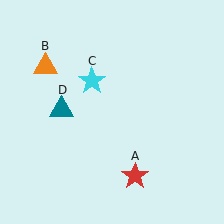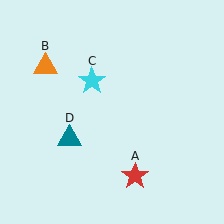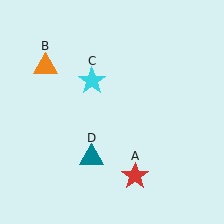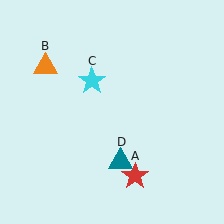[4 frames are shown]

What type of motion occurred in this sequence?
The teal triangle (object D) rotated counterclockwise around the center of the scene.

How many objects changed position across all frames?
1 object changed position: teal triangle (object D).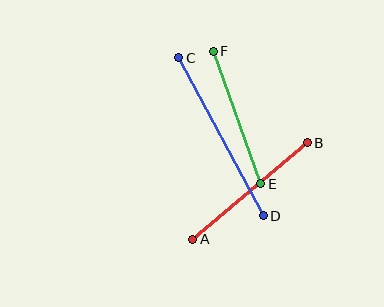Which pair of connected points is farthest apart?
Points C and D are farthest apart.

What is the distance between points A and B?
The distance is approximately 149 pixels.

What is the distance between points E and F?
The distance is approximately 141 pixels.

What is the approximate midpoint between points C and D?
The midpoint is at approximately (221, 137) pixels.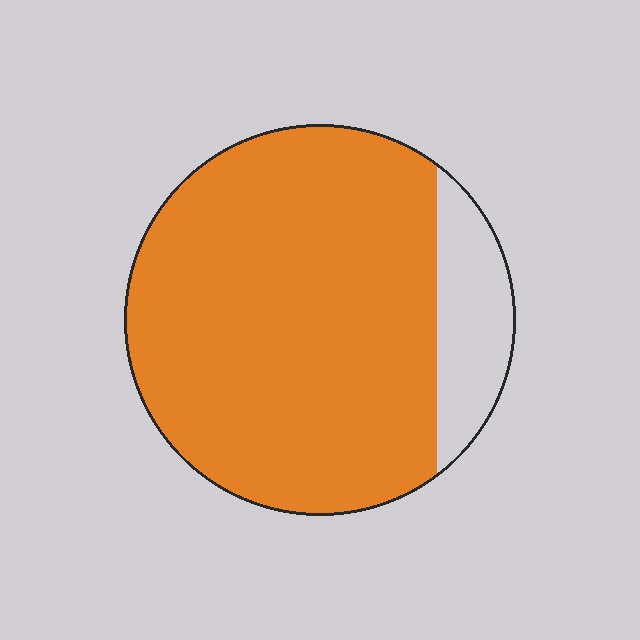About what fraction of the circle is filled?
About seven eighths (7/8).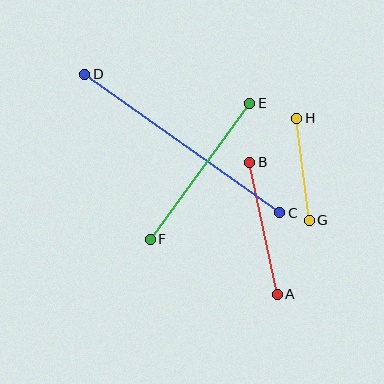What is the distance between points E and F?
The distance is approximately 169 pixels.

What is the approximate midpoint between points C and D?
The midpoint is at approximately (182, 144) pixels.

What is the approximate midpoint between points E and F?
The midpoint is at approximately (200, 171) pixels.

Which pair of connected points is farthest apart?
Points C and D are farthest apart.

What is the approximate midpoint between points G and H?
The midpoint is at approximately (303, 169) pixels.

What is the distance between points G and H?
The distance is approximately 103 pixels.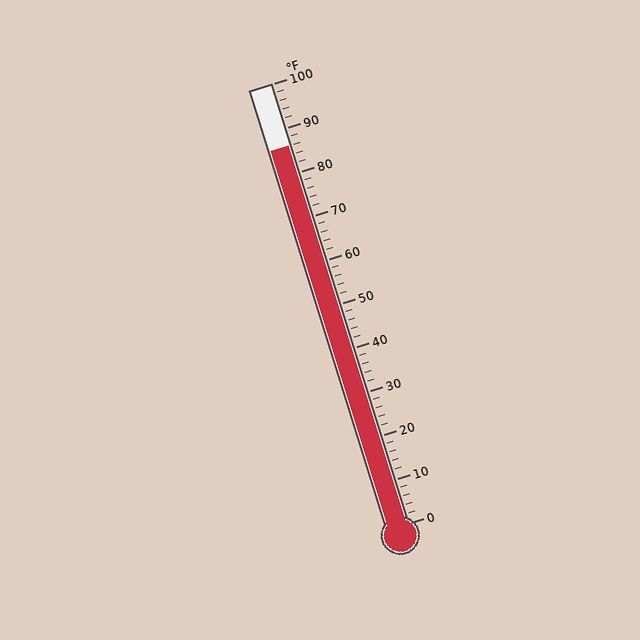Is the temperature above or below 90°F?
The temperature is below 90°F.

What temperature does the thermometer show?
The thermometer shows approximately 86°F.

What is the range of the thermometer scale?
The thermometer scale ranges from 0°F to 100°F.